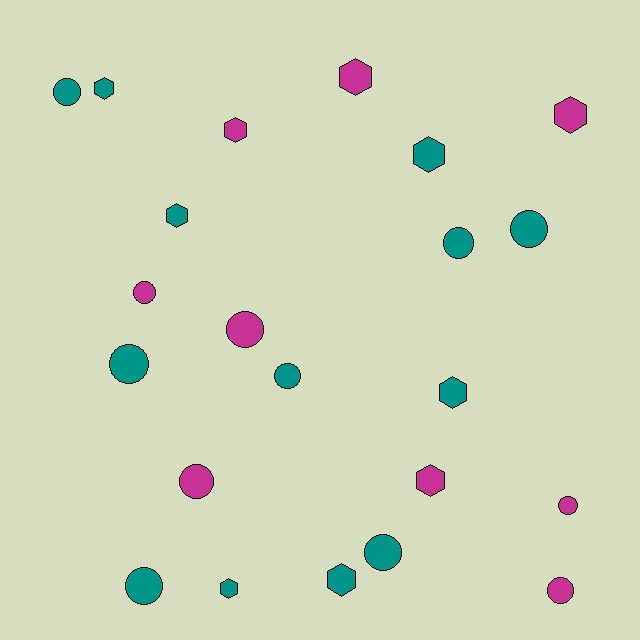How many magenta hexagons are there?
There are 4 magenta hexagons.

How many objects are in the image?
There are 22 objects.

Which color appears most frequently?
Teal, with 13 objects.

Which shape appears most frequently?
Circle, with 12 objects.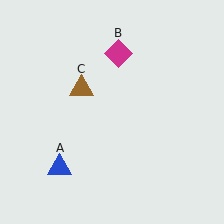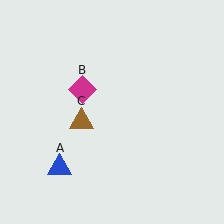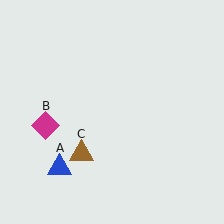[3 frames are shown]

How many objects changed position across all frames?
2 objects changed position: magenta diamond (object B), brown triangle (object C).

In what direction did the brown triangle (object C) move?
The brown triangle (object C) moved down.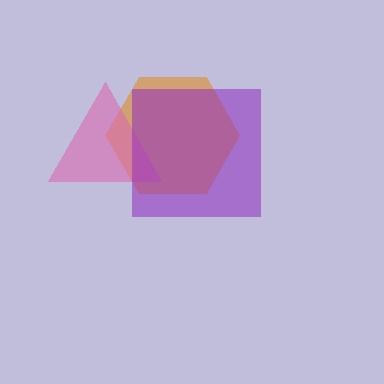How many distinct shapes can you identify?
There are 3 distinct shapes: an orange hexagon, a pink triangle, a purple square.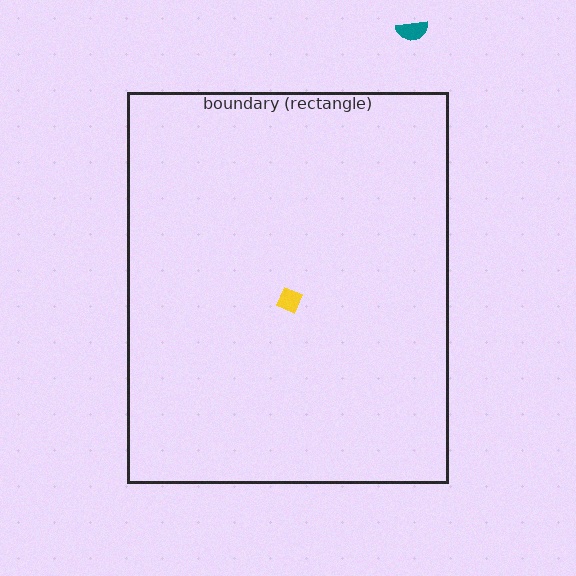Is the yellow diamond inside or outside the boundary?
Inside.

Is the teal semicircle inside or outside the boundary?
Outside.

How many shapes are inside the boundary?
1 inside, 1 outside.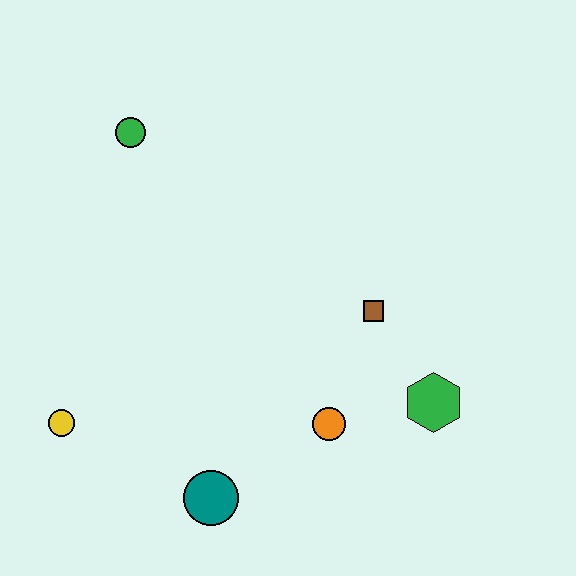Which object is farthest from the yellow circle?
The green hexagon is farthest from the yellow circle.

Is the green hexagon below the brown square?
Yes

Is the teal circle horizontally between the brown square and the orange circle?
No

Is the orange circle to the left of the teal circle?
No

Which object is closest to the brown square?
The green hexagon is closest to the brown square.